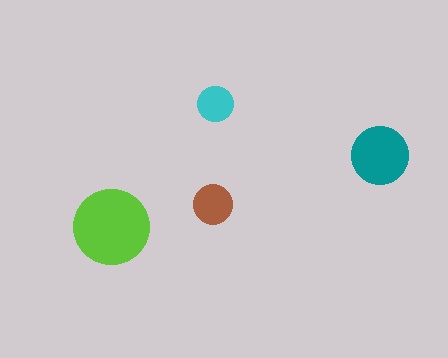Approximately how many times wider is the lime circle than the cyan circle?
About 2 times wider.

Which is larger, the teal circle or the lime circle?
The lime one.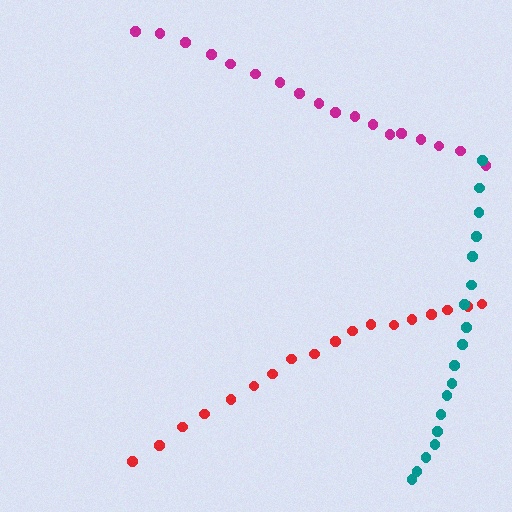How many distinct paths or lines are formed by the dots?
There are 3 distinct paths.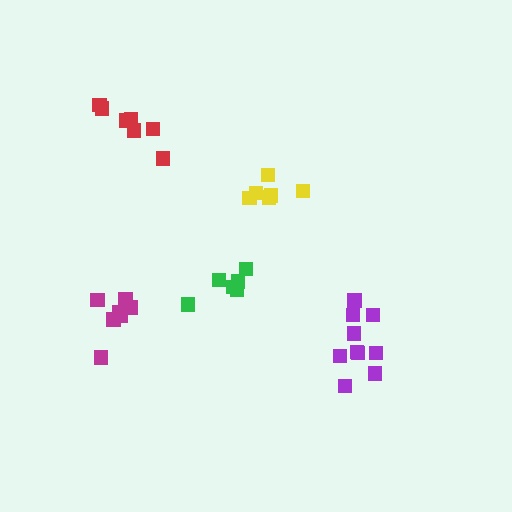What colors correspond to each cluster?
The clusters are colored: green, purple, magenta, yellow, red.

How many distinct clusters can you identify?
There are 5 distinct clusters.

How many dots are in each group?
Group 1: 6 dots, Group 2: 10 dots, Group 3: 7 dots, Group 4: 6 dots, Group 5: 7 dots (36 total).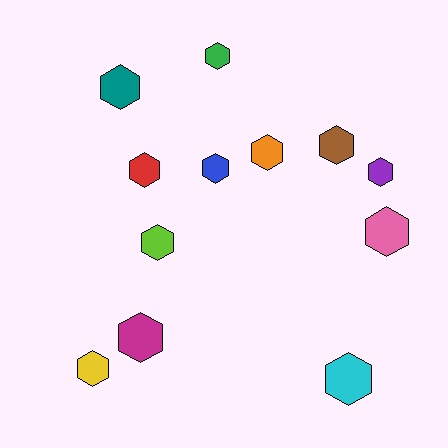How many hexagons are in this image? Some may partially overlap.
There are 12 hexagons.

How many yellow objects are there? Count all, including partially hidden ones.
There is 1 yellow object.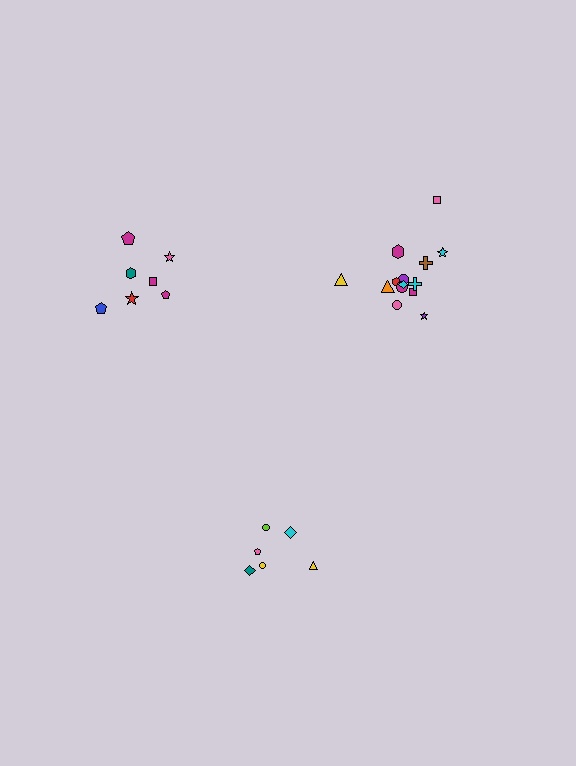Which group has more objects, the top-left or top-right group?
The top-right group.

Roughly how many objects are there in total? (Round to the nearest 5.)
Roughly 30 objects in total.